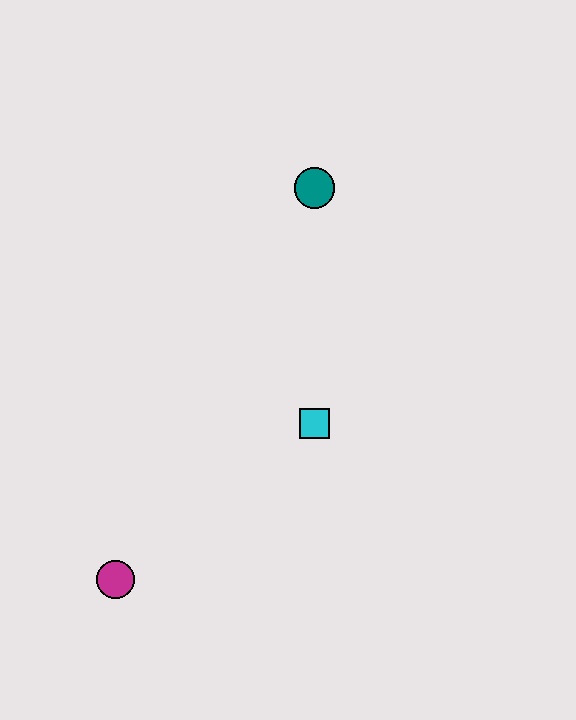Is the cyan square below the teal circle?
Yes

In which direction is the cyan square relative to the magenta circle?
The cyan square is to the right of the magenta circle.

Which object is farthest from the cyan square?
The magenta circle is farthest from the cyan square.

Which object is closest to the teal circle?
The cyan square is closest to the teal circle.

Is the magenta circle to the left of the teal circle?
Yes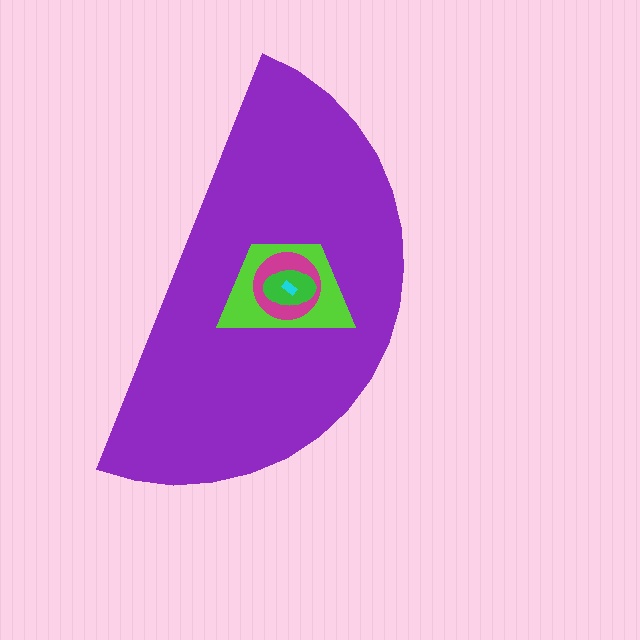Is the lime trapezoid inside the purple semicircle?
Yes.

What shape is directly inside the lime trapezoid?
The magenta circle.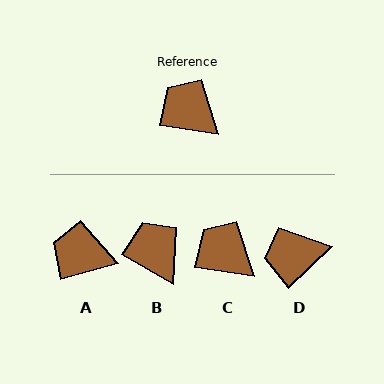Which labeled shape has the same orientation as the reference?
C.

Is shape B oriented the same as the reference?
No, it is off by about 22 degrees.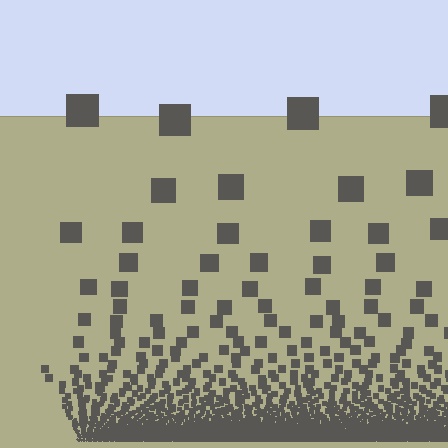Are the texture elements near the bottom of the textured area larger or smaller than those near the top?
Smaller. The gradient is inverted — elements near the bottom are smaller and denser.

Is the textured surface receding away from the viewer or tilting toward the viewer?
The surface appears to tilt toward the viewer. Texture elements get larger and sparser toward the top.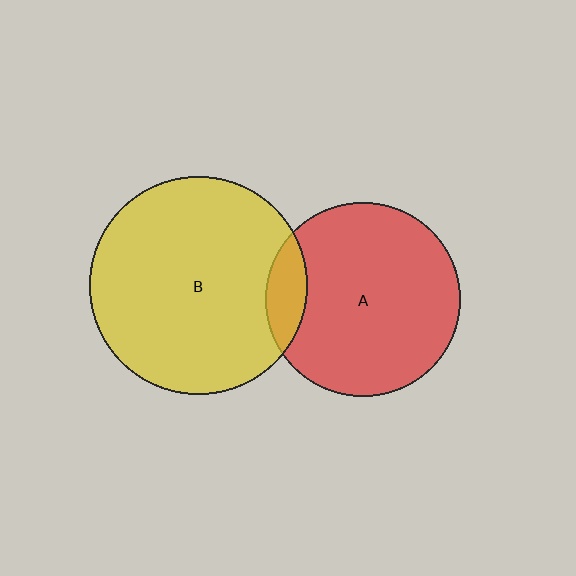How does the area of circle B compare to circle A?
Approximately 1.3 times.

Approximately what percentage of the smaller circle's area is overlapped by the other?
Approximately 10%.